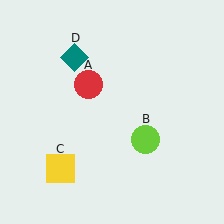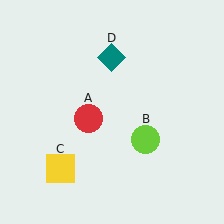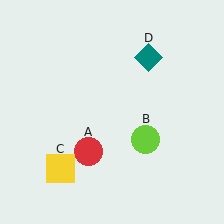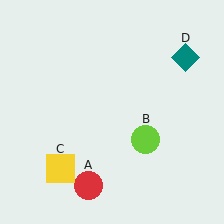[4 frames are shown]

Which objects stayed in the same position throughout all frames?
Lime circle (object B) and yellow square (object C) remained stationary.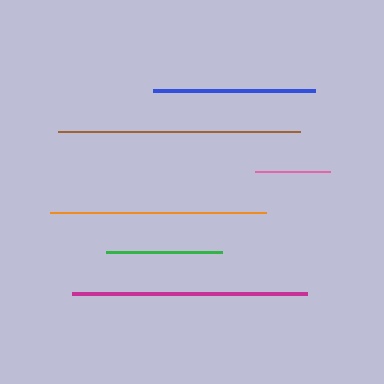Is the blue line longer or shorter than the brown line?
The brown line is longer than the blue line.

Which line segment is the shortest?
The pink line is the shortest at approximately 75 pixels.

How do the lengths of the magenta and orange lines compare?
The magenta and orange lines are approximately the same length.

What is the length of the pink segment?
The pink segment is approximately 75 pixels long.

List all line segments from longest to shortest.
From longest to shortest: brown, magenta, orange, blue, green, pink.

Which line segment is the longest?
The brown line is the longest at approximately 241 pixels.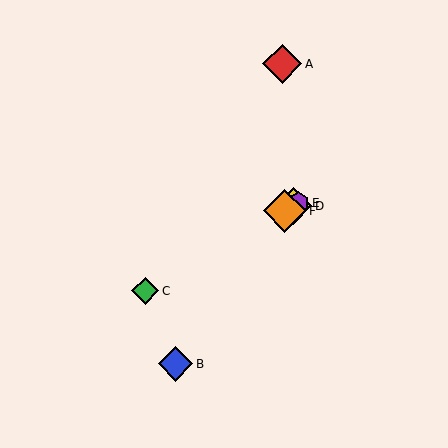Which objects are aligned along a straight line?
Objects C, D, E, F are aligned along a straight line.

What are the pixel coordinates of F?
Object F is at (285, 211).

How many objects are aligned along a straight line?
4 objects (C, D, E, F) are aligned along a straight line.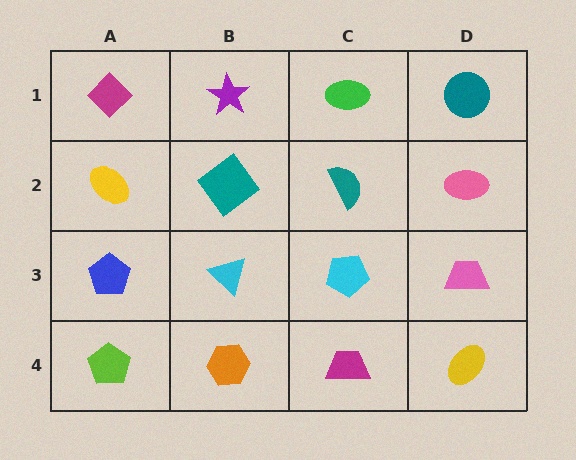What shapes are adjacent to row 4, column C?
A cyan pentagon (row 3, column C), an orange hexagon (row 4, column B), a yellow ellipse (row 4, column D).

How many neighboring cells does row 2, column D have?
3.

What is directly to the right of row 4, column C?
A yellow ellipse.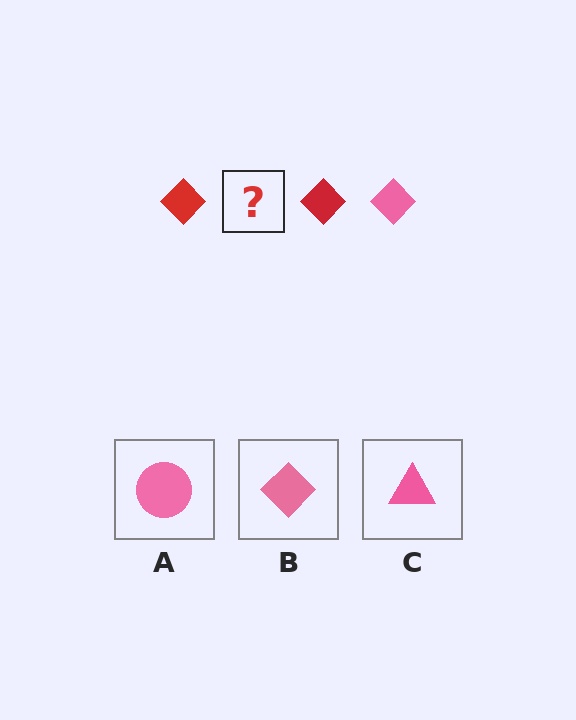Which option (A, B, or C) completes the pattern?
B.